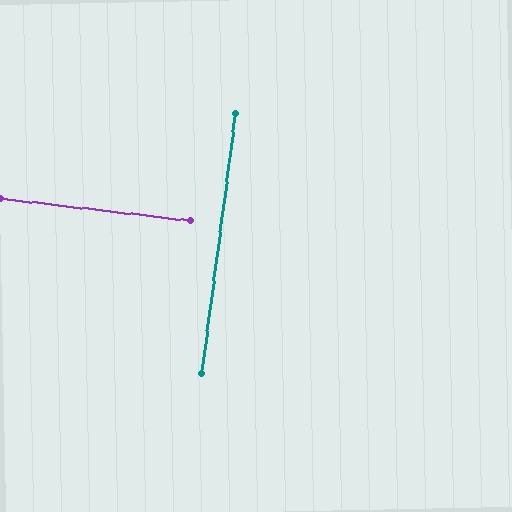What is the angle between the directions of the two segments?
Approximately 89 degrees.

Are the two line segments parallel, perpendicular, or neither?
Perpendicular — they meet at approximately 89°.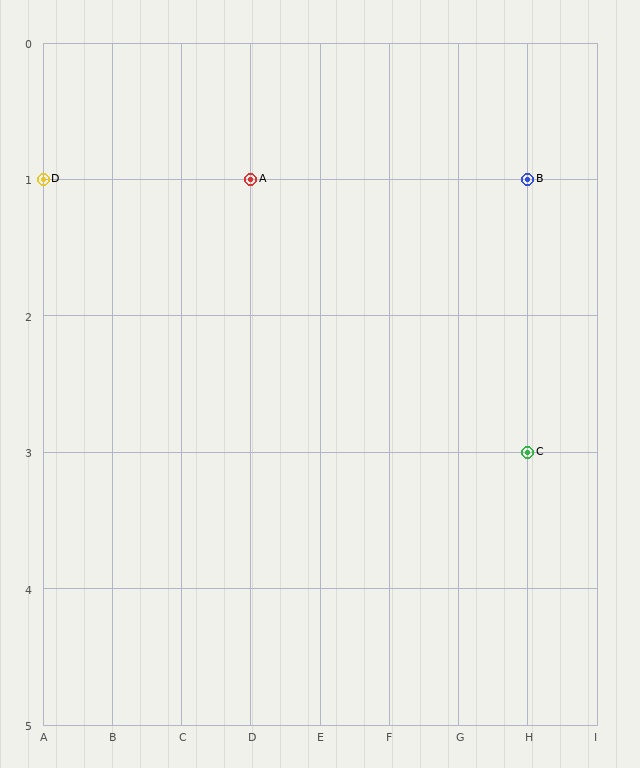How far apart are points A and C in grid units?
Points A and C are 4 columns and 2 rows apart (about 4.5 grid units diagonally).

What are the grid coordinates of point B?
Point B is at grid coordinates (H, 1).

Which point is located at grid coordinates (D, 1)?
Point A is at (D, 1).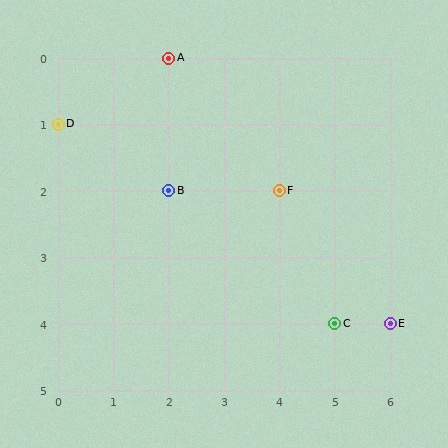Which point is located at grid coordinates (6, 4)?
Point E is at (6, 4).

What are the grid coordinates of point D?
Point D is at grid coordinates (0, 1).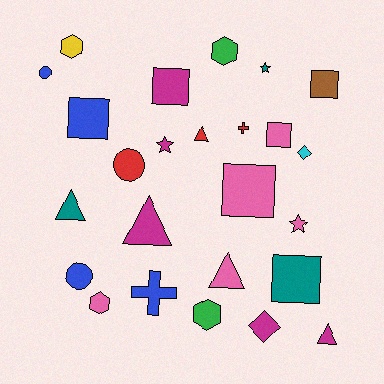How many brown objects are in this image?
There is 1 brown object.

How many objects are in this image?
There are 25 objects.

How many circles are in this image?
There are 3 circles.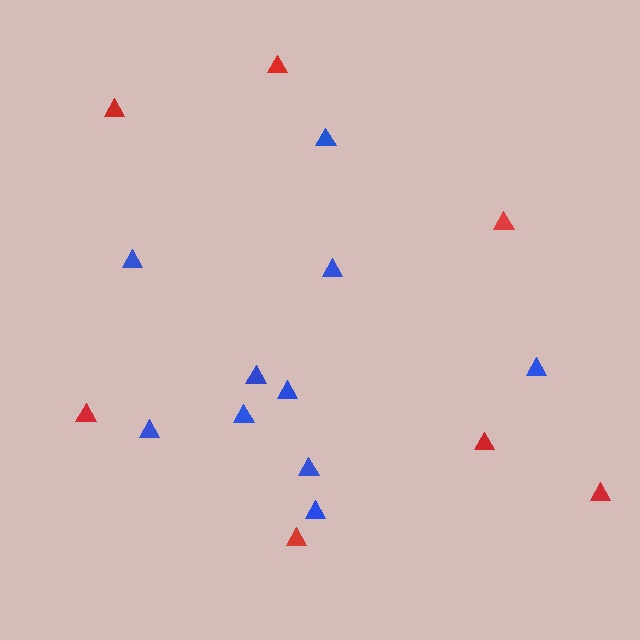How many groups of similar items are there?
There are 2 groups: one group of red triangles (7) and one group of blue triangles (10).